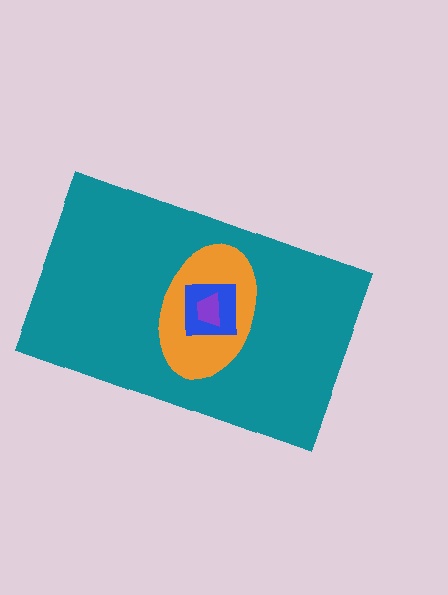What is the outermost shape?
The teal rectangle.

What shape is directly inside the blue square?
The purple trapezoid.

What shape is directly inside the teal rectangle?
The orange ellipse.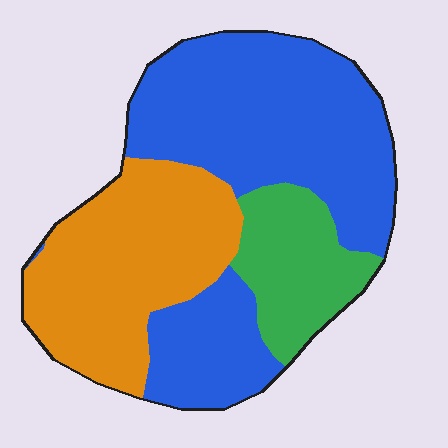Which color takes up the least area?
Green, at roughly 15%.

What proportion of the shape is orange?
Orange takes up between a quarter and a half of the shape.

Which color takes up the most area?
Blue, at roughly 50%.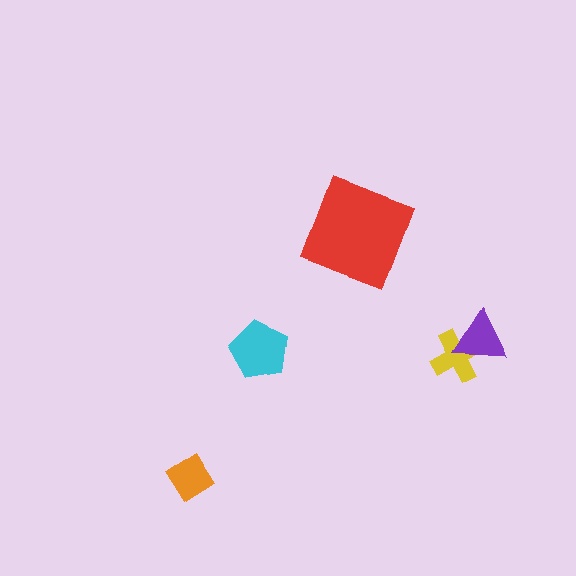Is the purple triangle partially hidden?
No, no other shape covers it.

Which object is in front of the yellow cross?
The purple triangle is in front of the yellow cross.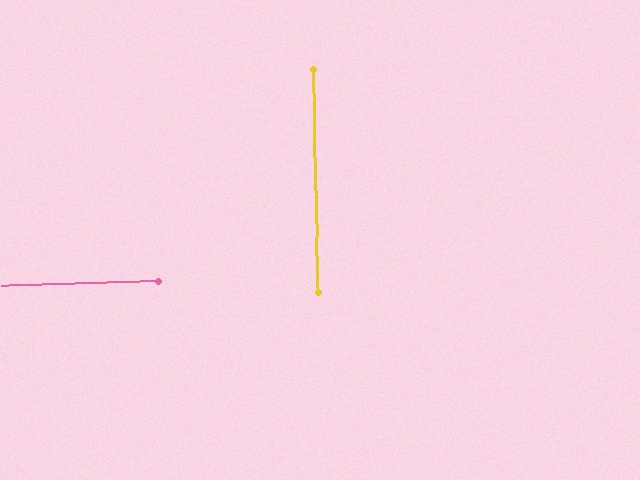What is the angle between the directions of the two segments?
Approximately 90 degrees.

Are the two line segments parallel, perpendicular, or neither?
Perpendicular — they meet at approximately 90°.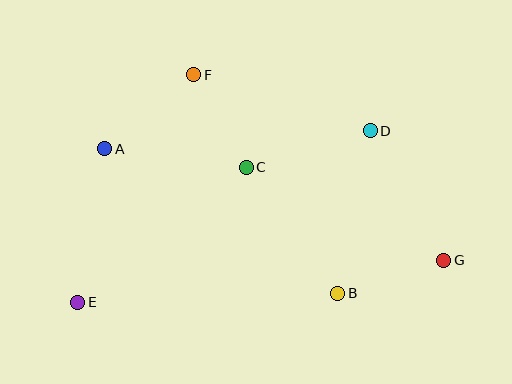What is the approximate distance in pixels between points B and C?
The distance between B and C is approximately 156 pixels.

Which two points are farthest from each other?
Points E and G are farthest from each other.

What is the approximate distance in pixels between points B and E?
The distance between B and E is approximately 260 pixels.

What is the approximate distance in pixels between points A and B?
The distance between A and B is approximately 275 pixels.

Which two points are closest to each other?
Points C and F are closest to each other.